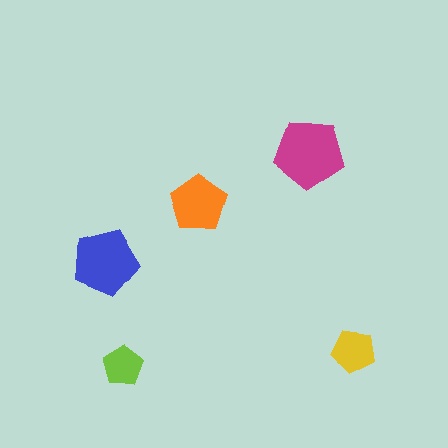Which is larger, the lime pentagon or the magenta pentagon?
The magenta one.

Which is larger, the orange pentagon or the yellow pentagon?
The orange one.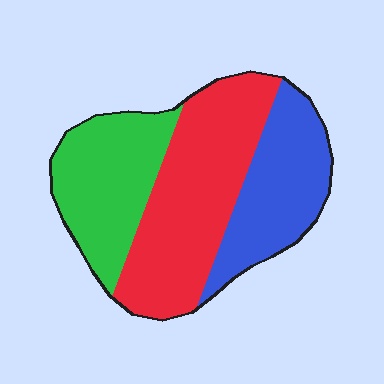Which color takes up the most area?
Red, at roughly 45%.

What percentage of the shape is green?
Green takes up between a quarter and a half of the shape.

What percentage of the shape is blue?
Blue takes up about one quarter (1/4) of the shape.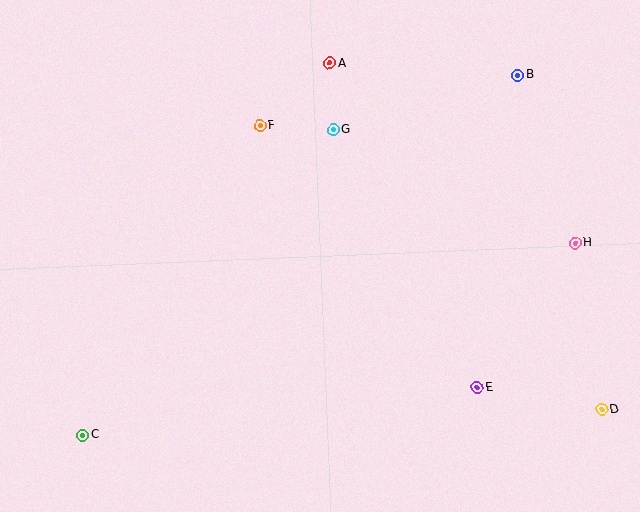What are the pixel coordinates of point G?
Point G is at (333, 130).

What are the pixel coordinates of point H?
Point H is at (575, 243).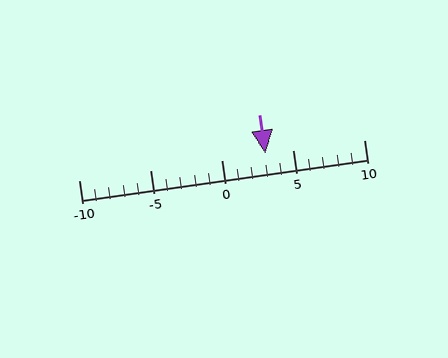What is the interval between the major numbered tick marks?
The major tick marks are spaced 5 units apart.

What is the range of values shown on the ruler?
The ruler shows values from -10 to 10.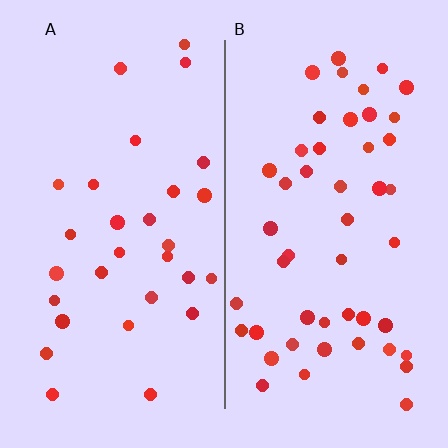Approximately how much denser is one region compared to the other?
Approximately 1.6× — region B over region A.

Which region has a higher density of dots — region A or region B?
B (the right).